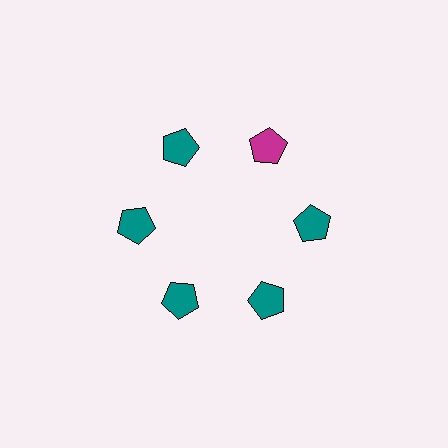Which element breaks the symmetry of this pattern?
The magenta pentagon at roughly the 1 o'clock position breaks the symmetry. All other shapes are teal pentagons.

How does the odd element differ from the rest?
It has a different color: magenta instead of teal.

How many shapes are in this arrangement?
There are 6 shapes arranged in a ring pattern.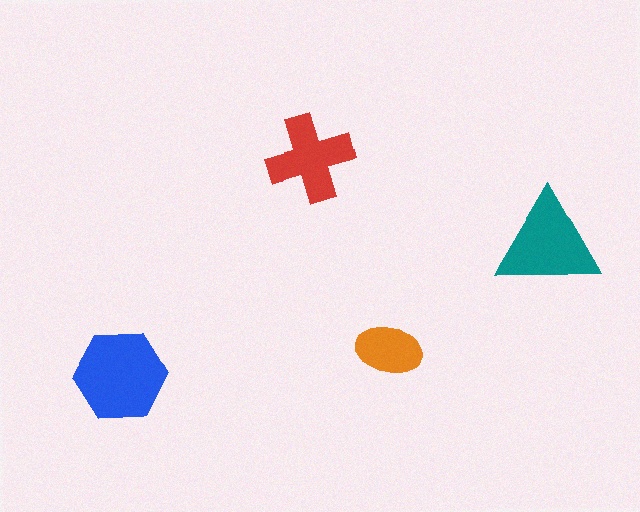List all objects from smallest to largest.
The orange ellipse, the red cross, the teal triangle, the blue hexagon.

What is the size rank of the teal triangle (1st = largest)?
2nd.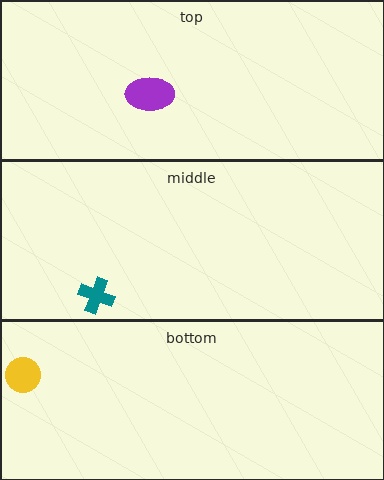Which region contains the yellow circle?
The bottom region.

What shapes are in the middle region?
The teal cross.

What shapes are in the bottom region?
The yellow circle.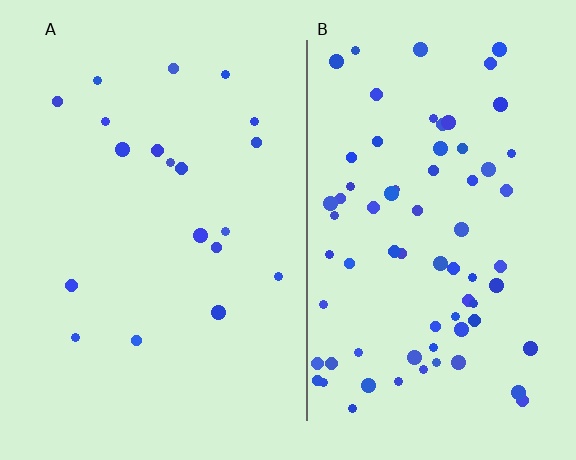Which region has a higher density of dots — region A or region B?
B (the right).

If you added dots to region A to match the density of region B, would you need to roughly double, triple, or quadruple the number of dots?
Approximately quadruple.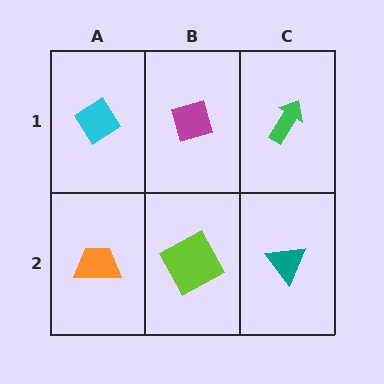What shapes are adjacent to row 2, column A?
A cyan diamond (row 1, column A), a lime square (row 2, column B).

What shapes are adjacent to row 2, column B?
A magenta diamond (row 1, column B), an orange trapezoid (row 2, column A), a teal triangle (row 2, column C).